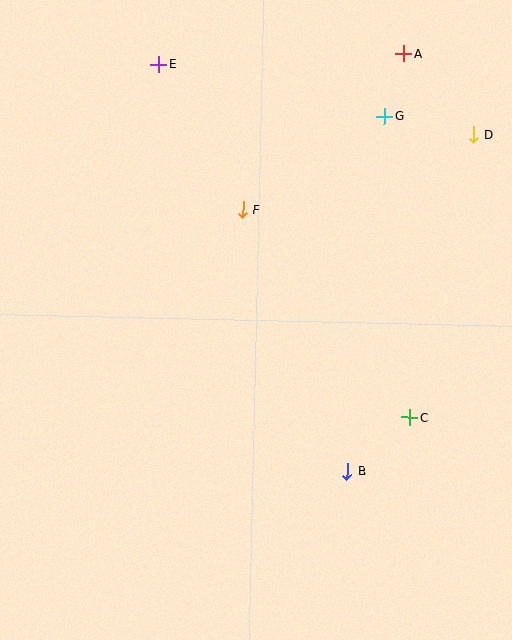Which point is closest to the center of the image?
Point F at (243, 209) is closest to the center.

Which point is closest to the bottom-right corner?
Point B is closest to the bottom-right corner.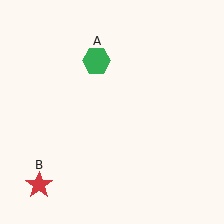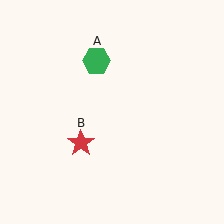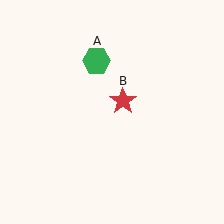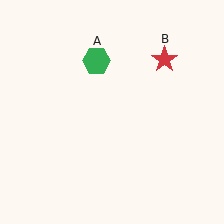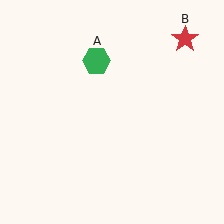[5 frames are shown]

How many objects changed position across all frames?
1 object changed position: red star (object B).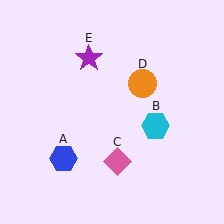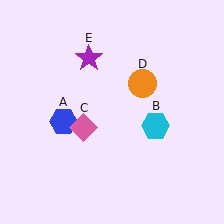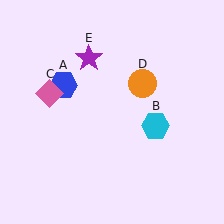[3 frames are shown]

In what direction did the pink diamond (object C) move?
The pink diamond (object C) moved up and to the left.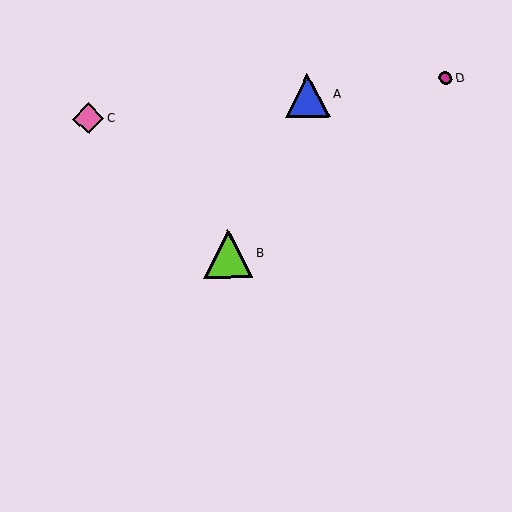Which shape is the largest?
The lime triangle (labeled B) is the largest.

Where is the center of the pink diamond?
The center of the pink diamond is at (89, 119).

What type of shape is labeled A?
Shape A is a blue triangle.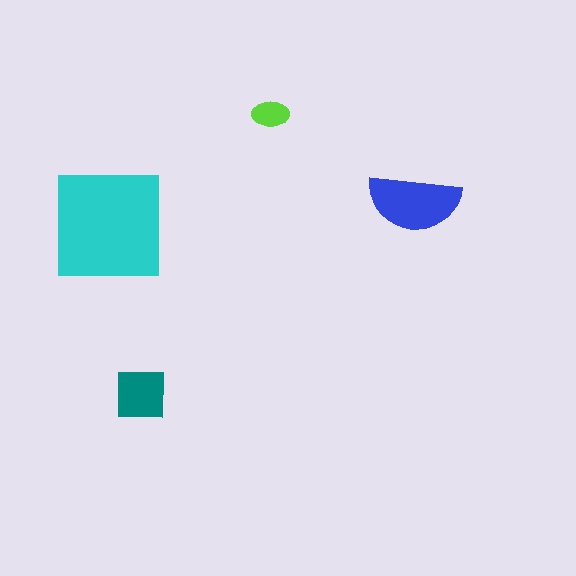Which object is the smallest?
The lime ellipse.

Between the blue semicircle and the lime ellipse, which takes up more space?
The blue semicircle.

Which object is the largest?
The cyan square.